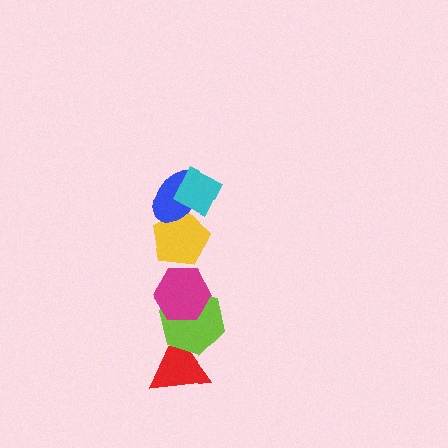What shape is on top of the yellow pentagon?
The blue ellipse is on top of the yellow pentagon.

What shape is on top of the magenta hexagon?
The yellow pentagon is on top of the magenta hexagon.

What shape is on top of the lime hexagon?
The magenta hexagon is on top of the lime hexagon.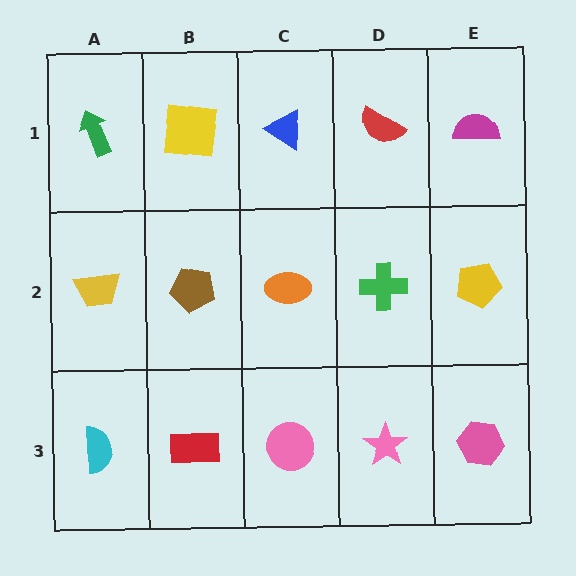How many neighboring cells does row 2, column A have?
3.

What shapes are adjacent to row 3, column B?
A brown pentagon (row 2, column B), a cyan semicircle (row 3, column A), a pink circle (row 3, column C).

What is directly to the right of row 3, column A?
A red rectangle.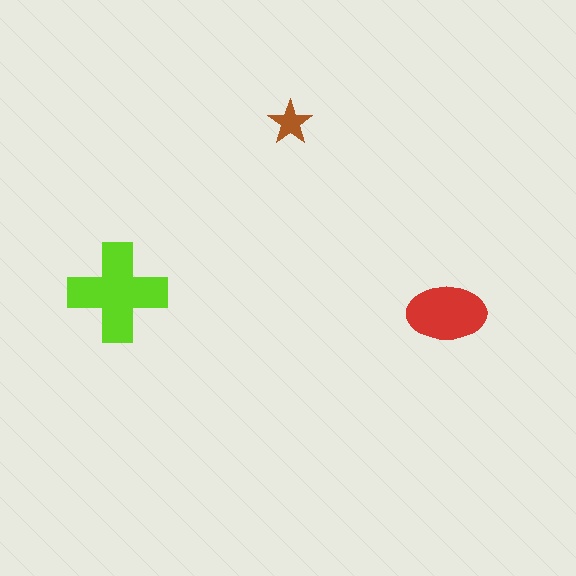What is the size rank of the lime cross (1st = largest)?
1st.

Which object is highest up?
The brown star is topmost.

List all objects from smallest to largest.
The brown star, the red ellipse, the lime cross.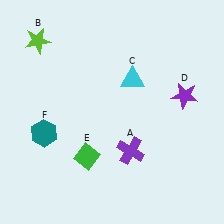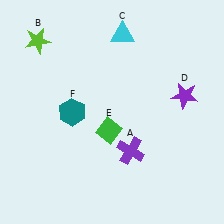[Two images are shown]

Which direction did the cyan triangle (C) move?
The cyan triangle (C) moved up.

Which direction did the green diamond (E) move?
The green diamond (E) moved up.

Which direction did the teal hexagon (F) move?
The teal hexagon (F) moved right.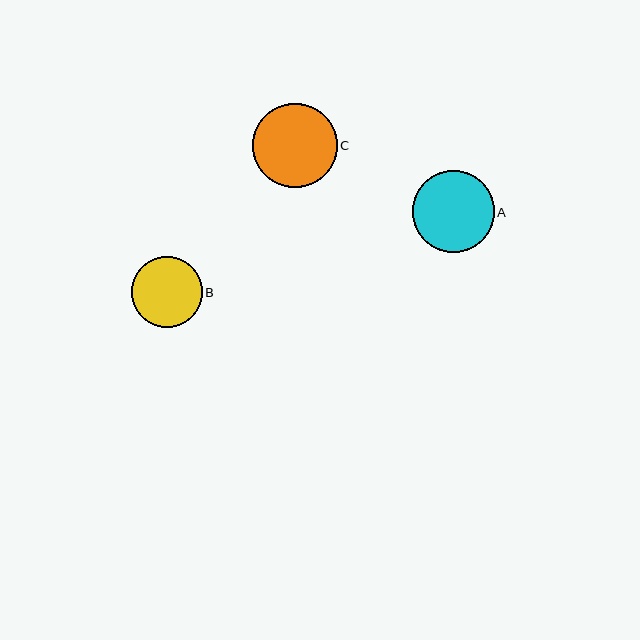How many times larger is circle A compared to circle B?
Circle A is approximately 1.2 times the size of circle B.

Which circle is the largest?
Circle C is the largest with a size of approximately 84 pixels.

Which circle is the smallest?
Circle B is the smallest with a size of approximately 71 pixels.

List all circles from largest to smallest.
From largest to smallest: C, A, B.